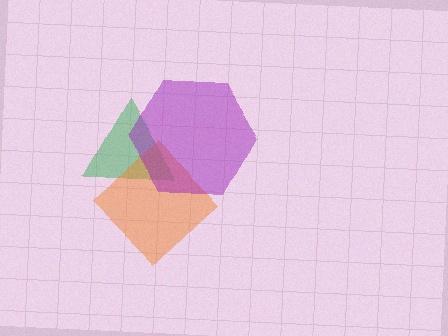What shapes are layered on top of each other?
The layered shapes are: a green triangle, an orange diamond, a purple hexagon.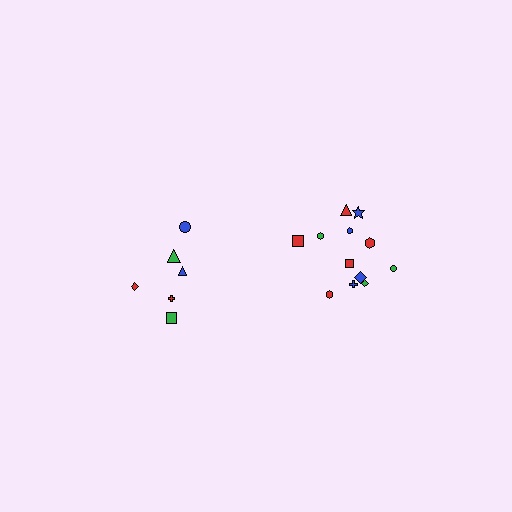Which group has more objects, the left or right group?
The right group.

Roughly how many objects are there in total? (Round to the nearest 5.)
Roughly 20 objects in total.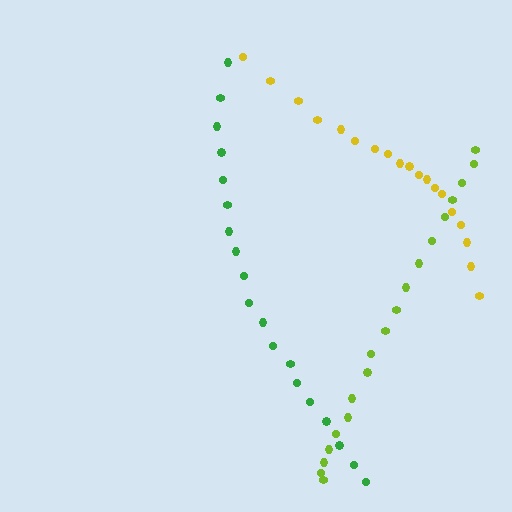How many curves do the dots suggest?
There are 3 distinct paths.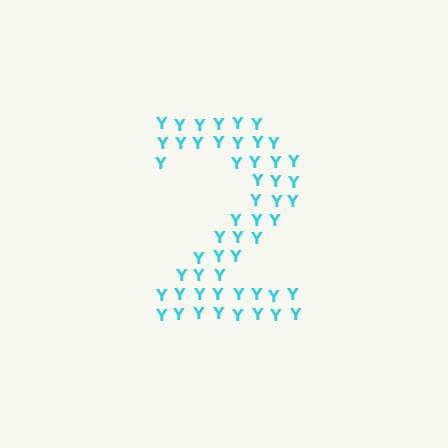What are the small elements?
The small elements are letter Y's.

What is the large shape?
The large shape is the digit 2.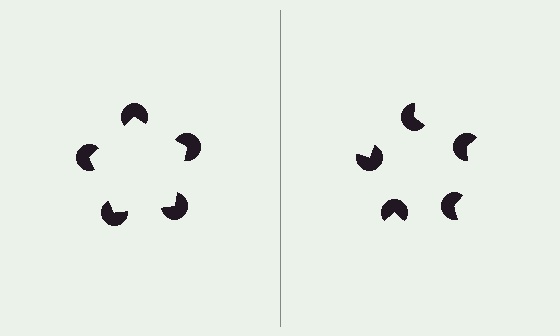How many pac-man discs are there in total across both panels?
10 — 5 on each side.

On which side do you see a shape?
An illusory pentagon appears on the left side. On the right side the wedge cuts are rotated, so no coherent shape forms.